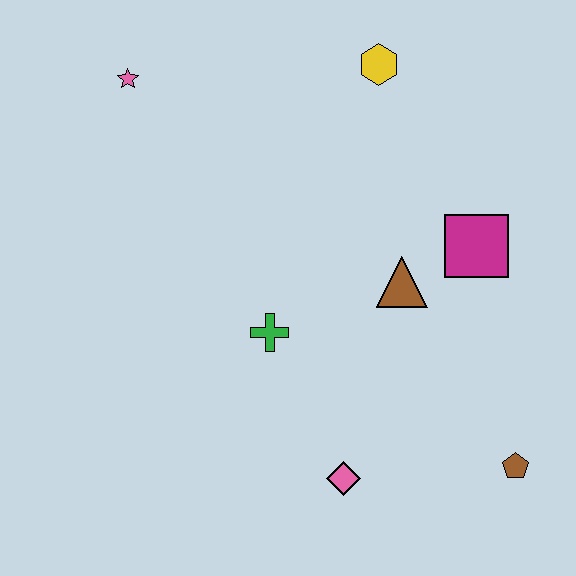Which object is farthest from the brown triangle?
The pink star is farthest from the brown triangle.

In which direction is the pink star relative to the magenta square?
The pink star is to the left of the magenta square.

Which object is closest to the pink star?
The yellow hexagon is closest to the pink star.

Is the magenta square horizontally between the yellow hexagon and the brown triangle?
No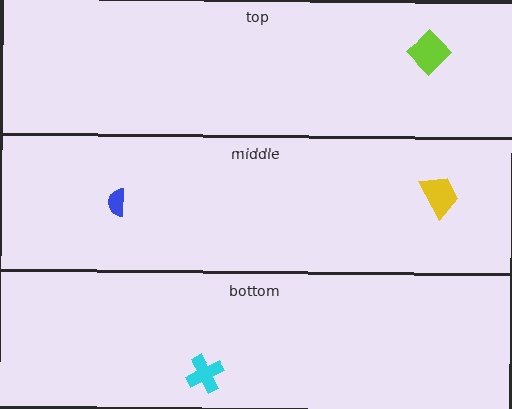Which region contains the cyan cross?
The bottom region.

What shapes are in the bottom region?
The cyan cross.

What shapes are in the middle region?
The blue semicircle, the yellow trapezoid.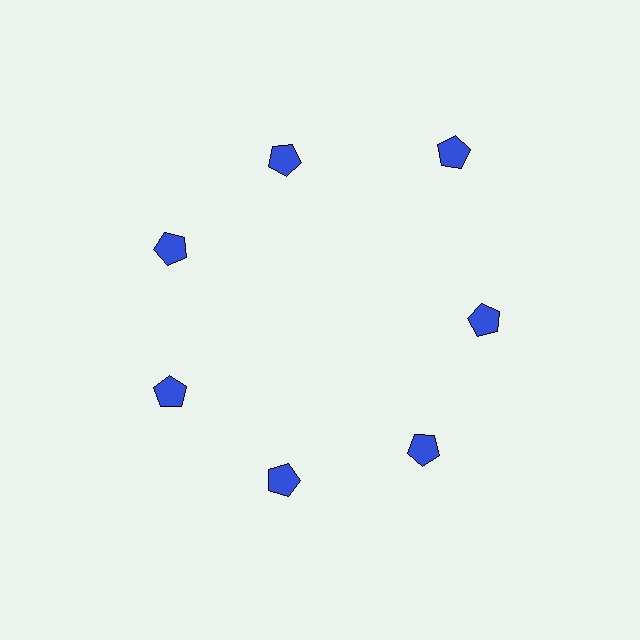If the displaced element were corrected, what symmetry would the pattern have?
It would have 7-fold rotational symmetry — the pattern would map onto itself every 51 degrees.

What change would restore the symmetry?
The symmetry would be restored by moving it inward, back onto the ring so that all 7 pentagons sit at equal angles and equal distance from the center.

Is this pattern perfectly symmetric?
No. The 7 blue pentagons are arranged in a ring, but one element near the 1 o'clock position is pushed outward from the center, breaking the 7-fold rotational symmetry.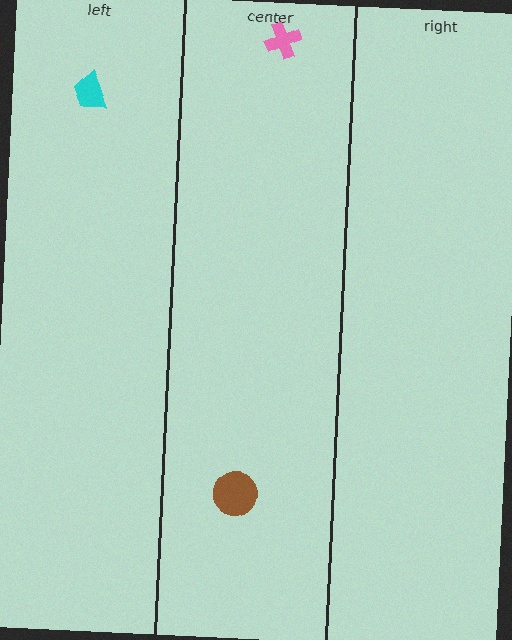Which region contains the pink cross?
The center region.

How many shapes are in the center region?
2.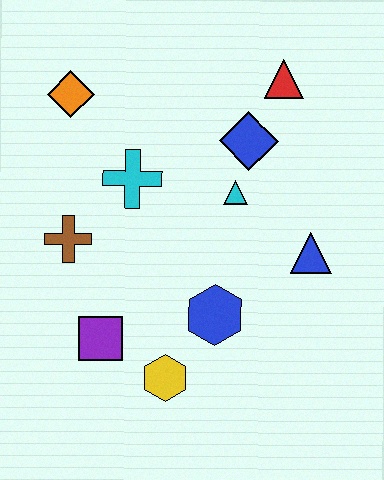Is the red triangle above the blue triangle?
Yes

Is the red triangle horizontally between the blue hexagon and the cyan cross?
No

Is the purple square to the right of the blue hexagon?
No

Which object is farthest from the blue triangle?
The orange diamond is farthest from the blue triangle.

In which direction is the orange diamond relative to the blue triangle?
The orange diamond is to the left of the blue triangle.